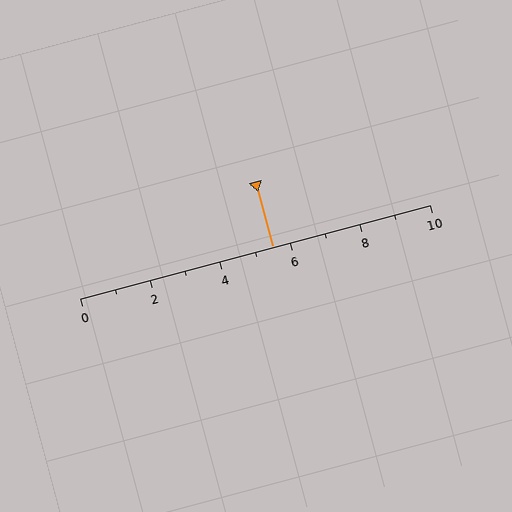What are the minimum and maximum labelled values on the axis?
The axis runs from 0 to 10.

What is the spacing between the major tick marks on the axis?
The major ticks are spaced 2 apart.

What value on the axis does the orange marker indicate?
The marker indicates approximately 5.5.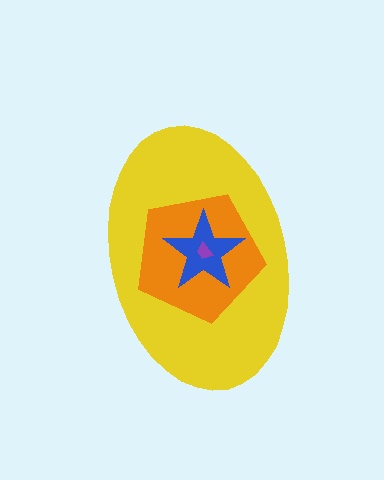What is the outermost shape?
The yellow ellipse.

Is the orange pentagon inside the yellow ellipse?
Yes.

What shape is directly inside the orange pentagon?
The blue star.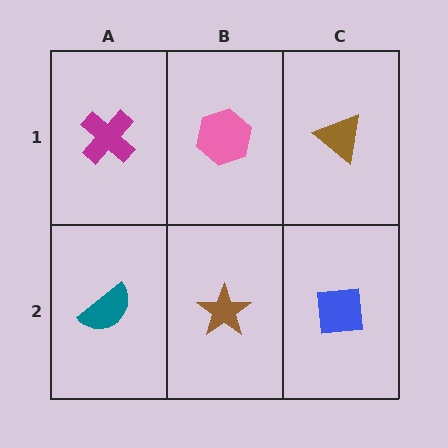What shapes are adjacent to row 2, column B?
A pink hexagon (row 1, column B), a teal semicircle (row 2, column A), a blue square (row 2, column C).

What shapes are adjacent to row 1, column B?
A brown star (row 2, column B), a magenta cross (row 1, column A), a brown triangle (row 1, column C).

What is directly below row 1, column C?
A blue square.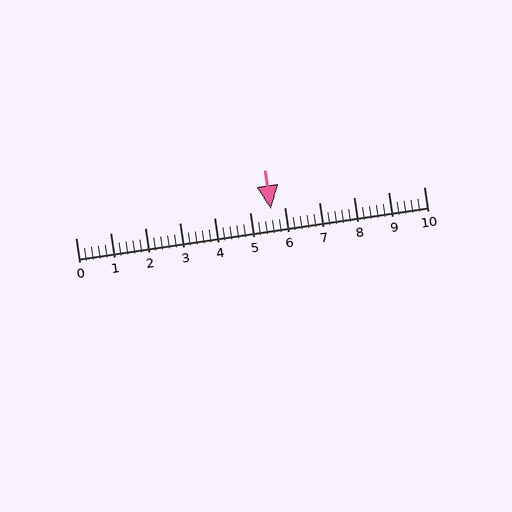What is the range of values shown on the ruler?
The ruler shows values from 0 to 10.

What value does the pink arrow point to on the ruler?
The pink arrow points to approximately 5.6.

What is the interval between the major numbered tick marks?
The major tick marks are spaced 1 units apart.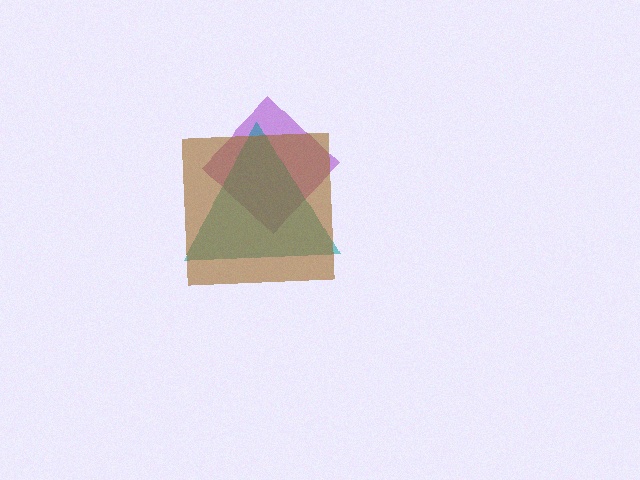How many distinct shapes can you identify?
There are 3 distinct shapes: a purple diamond, a teal triangle, a brown square.